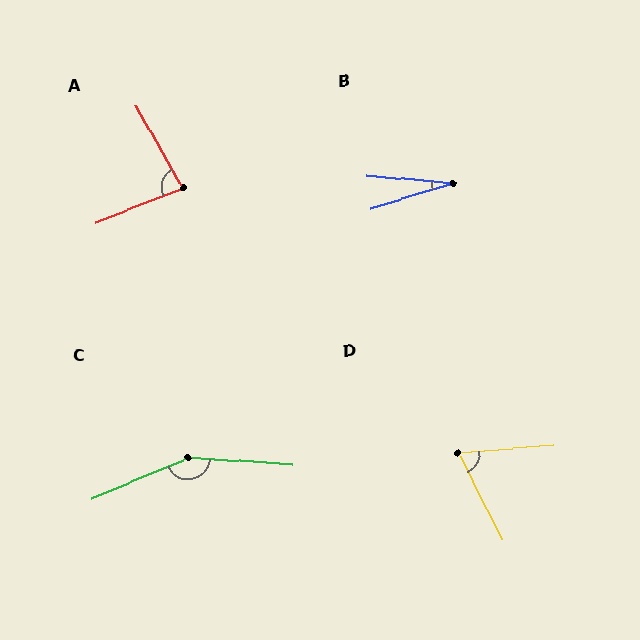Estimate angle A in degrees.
Approximately 82 degrees.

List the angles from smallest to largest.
B (22°), D (68°), A (82°), C (153°).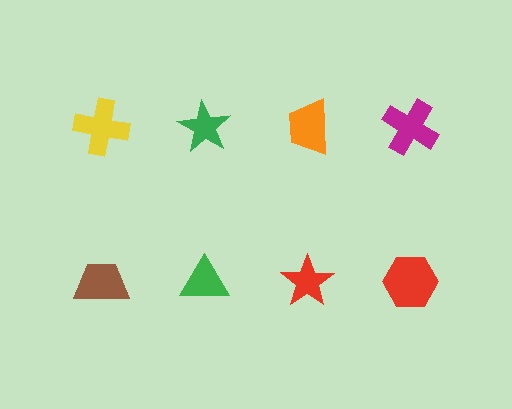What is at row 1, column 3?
An orange trapezoid.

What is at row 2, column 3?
A red star.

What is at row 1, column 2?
A green star.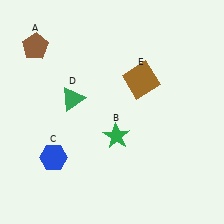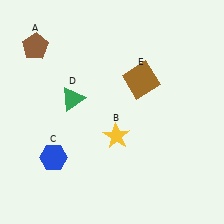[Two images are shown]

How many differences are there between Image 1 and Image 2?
There is 1 difference between the two images.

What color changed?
The star (B) changed from green in Image 1 to yellow in Image 2.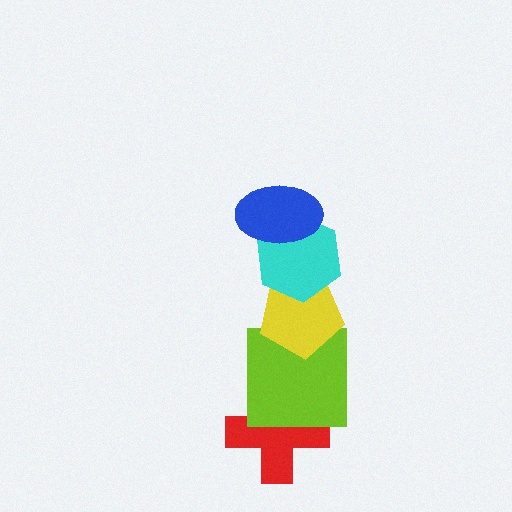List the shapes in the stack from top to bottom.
From top to bottom: the blue ellipse, the cyan hexagon, the yellow pentagon, the lime square, the red cross.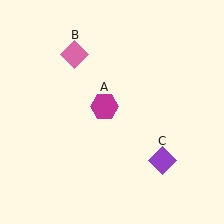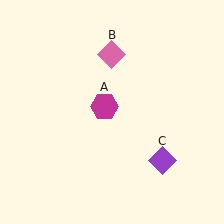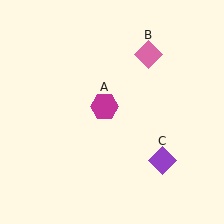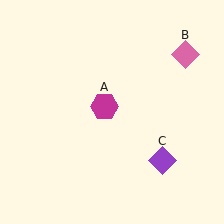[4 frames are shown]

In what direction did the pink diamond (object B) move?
The pink diamond (object B) moved right.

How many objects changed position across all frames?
1 object changed position: pink diamond (object B).